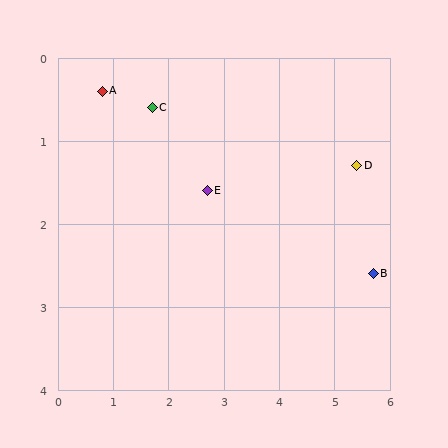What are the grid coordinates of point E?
Point E is at approximately (2.7, 1.6).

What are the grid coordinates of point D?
Point D is at approximately (5.4, 1.3).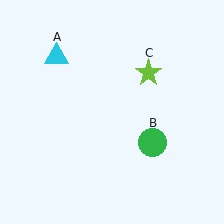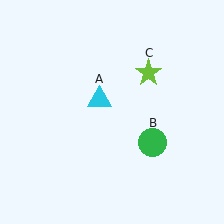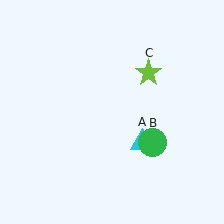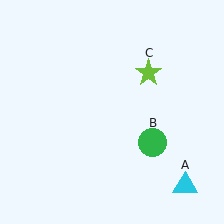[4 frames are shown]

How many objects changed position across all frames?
1 object changed position: cyan triangle (object A).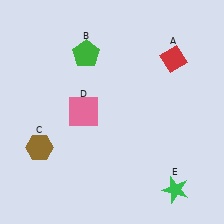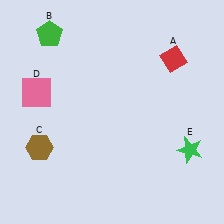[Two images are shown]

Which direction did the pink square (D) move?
The pink square (D) moved left.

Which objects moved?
The objects that moved are: the green pentagon (B), the pink square (D), the green star (E).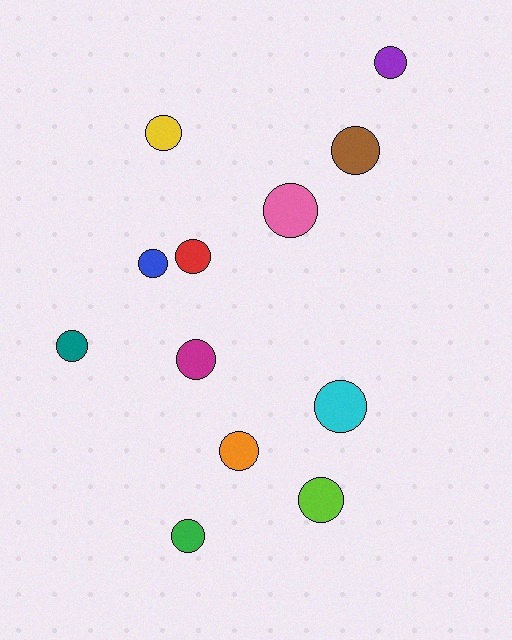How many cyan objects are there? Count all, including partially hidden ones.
There is 1 cyan object.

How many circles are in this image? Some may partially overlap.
There are 12 circles.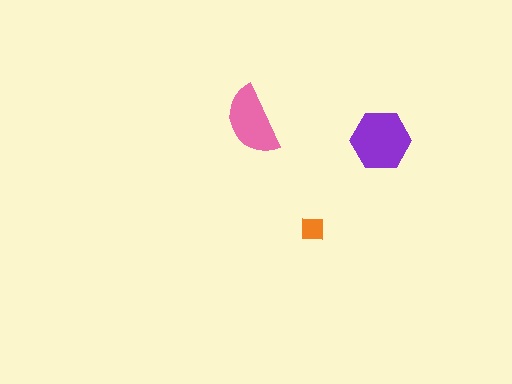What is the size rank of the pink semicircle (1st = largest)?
2nd.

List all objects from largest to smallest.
The purple hexagon, the pink semicircle, the orange square.